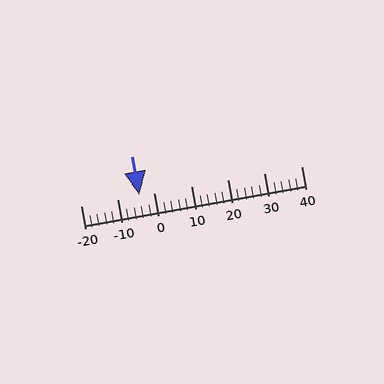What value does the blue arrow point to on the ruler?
The blue arrow points to approximately -4.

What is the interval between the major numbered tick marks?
The major tick marks are spaced 10 units apart.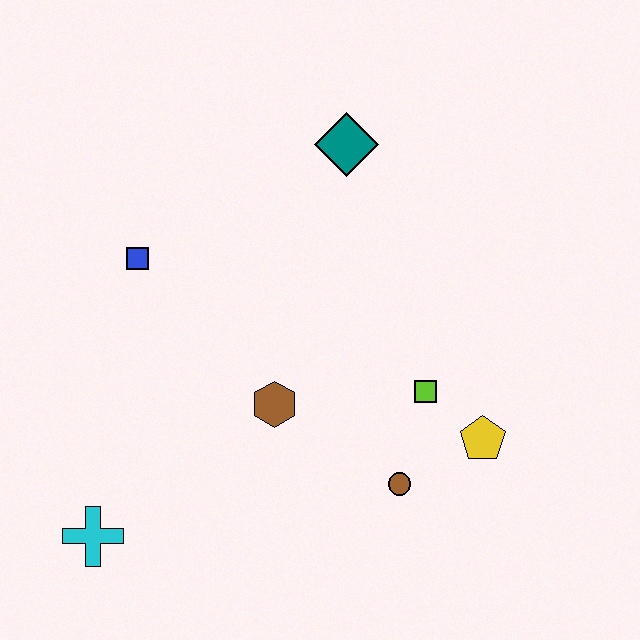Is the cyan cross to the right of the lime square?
No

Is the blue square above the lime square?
Yes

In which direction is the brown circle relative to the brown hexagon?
The brown circle is to the right of the brown hexagon.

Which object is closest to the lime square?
The yellow pentagon is closest to the lime square.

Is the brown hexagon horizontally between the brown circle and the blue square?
Yes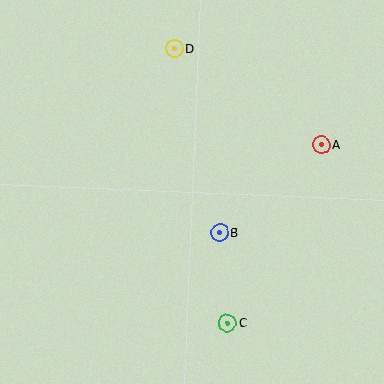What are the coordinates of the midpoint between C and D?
The midpoint between C and D is at (201, 186).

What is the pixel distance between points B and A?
The distance between B and A is 134 pixels.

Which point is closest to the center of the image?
Point B at (219, 232) is closest to the center.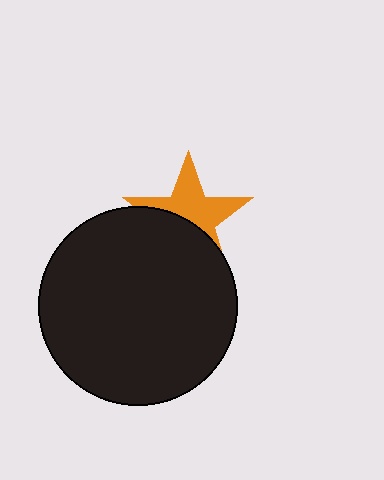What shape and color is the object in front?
The object in front is a black circle.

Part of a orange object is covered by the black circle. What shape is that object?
It is a star.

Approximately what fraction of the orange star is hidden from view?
Roughly 46% of the orange star is hidden behind the black circle.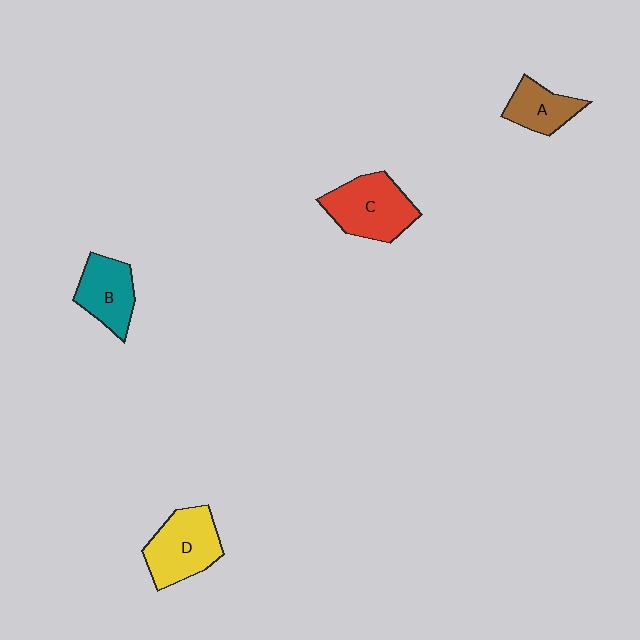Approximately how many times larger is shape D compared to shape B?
Approximately 1.3 times.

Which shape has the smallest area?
Shape A (brown).